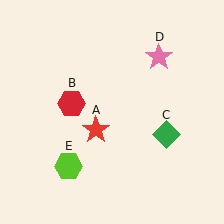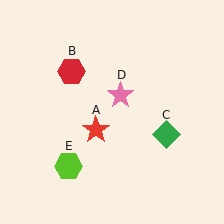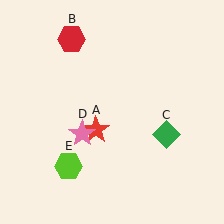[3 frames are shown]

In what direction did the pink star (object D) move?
The pink star (object D) moved down and to the left.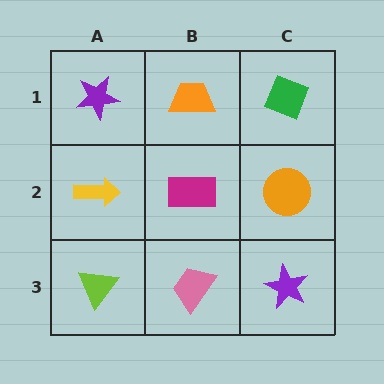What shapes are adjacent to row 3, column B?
A magenta rectangle (row 2, column B), a lime triangle (row 3, column A), a purple star (row 3, column C).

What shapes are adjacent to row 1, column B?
A magenta rectangle (row 2, column B), a purple star (row 1, column A), a green diamond (row 1, column C).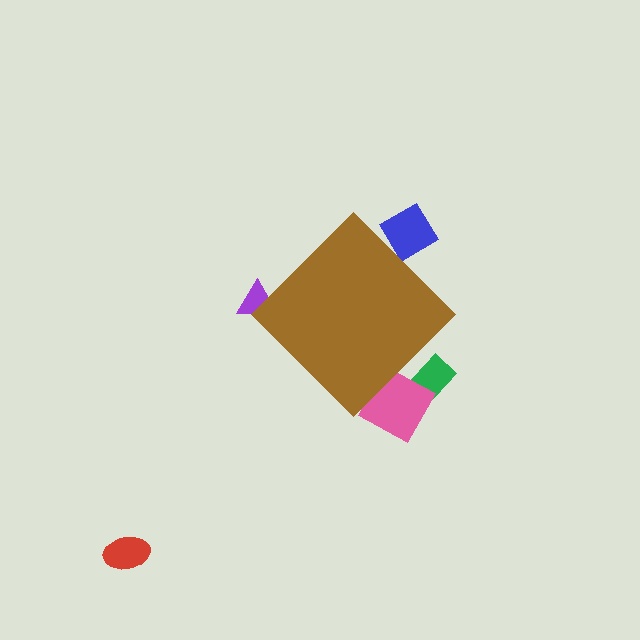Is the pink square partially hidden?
Yes, the pink square is partially hidden behind the brown diamond.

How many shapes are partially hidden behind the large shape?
4 shapes are partially hidden.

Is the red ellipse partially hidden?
No, the red ellipse is fully visible.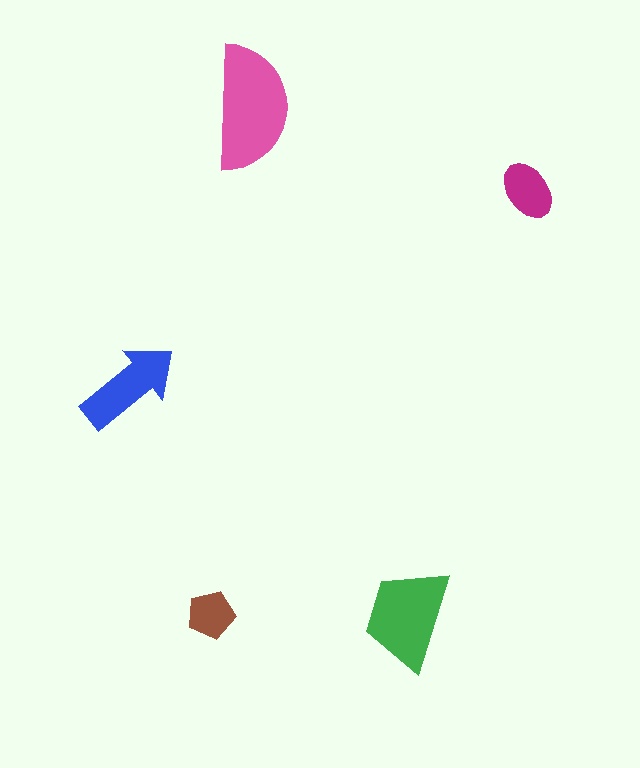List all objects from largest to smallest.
The pink semicircle, the green trapezoid, the blue arrow, the magenta ellipse, the brown pentagon.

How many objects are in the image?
There are 5 objects in the image.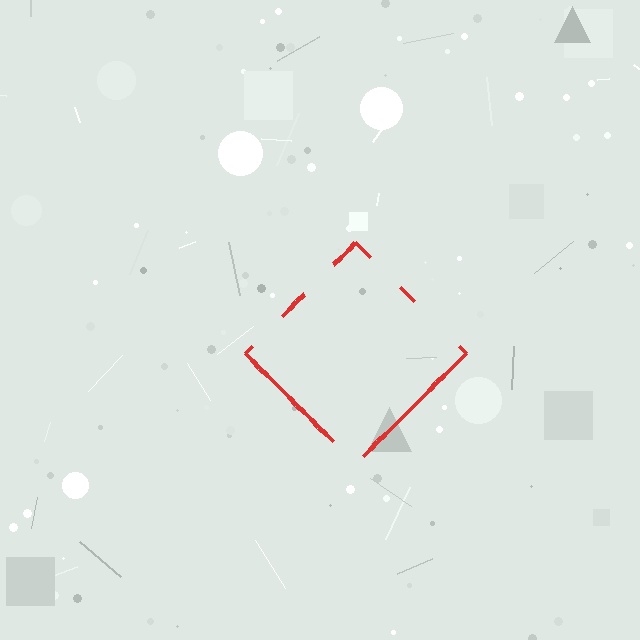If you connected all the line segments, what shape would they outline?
They would outline a diamond.